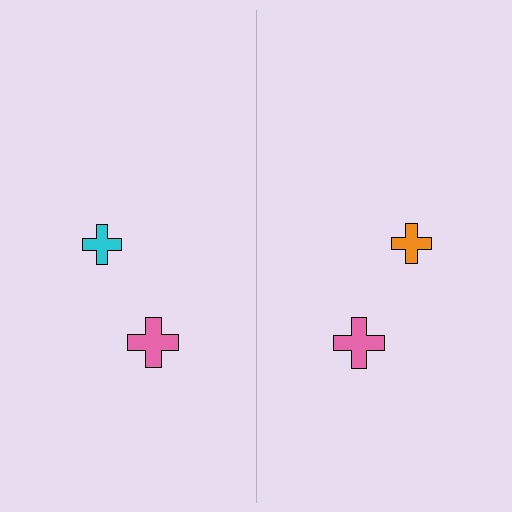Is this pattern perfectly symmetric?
No, the pattern is not perfectly symmetric. The orange cross on the right side breaks the symmetry — its mirror counterpart is cyan.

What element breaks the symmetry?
The orange cross on the right side breaks the symmetry — its mirror counterpart is cyan.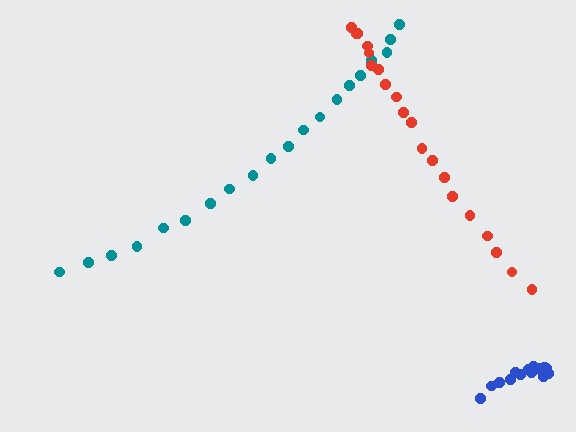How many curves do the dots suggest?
There are 3 distinct paths.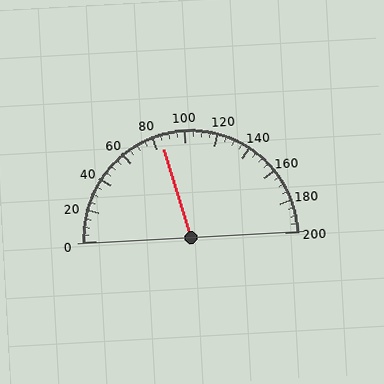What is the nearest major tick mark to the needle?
The nearest major tick mark is 80.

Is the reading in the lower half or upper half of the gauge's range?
The reading is in the lower half of the range (0 to 200).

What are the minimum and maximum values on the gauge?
The gauge ranges from 0 to 200.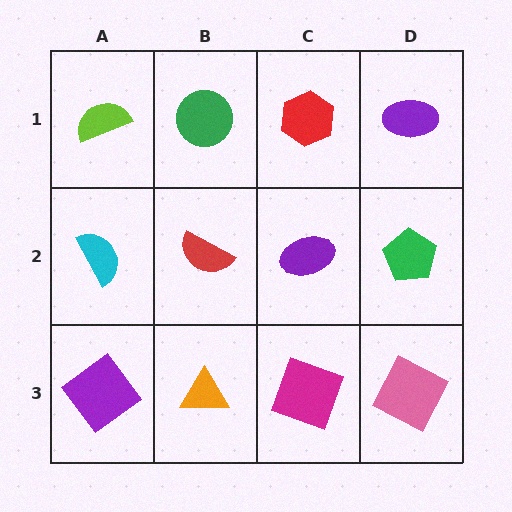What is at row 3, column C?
A magenta square.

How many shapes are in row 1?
4 shapes.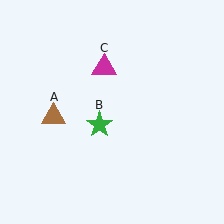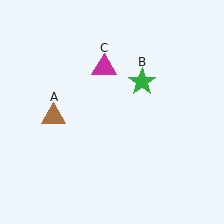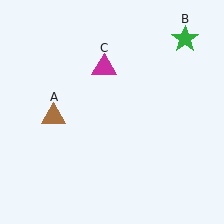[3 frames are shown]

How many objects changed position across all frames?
1 object changed position: green star (object B).